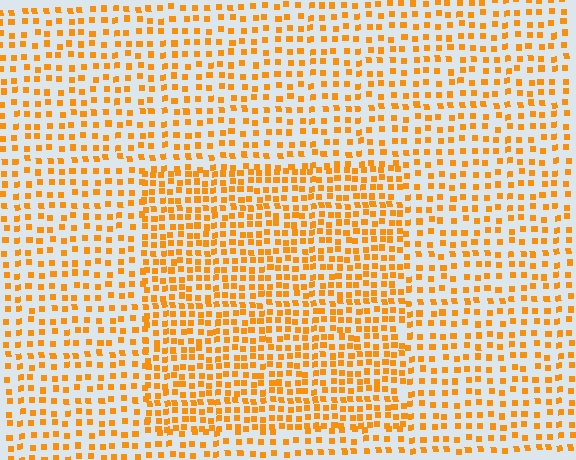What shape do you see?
I see a rectangle.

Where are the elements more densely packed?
The elements are more densely packed inside the rectangle boundary.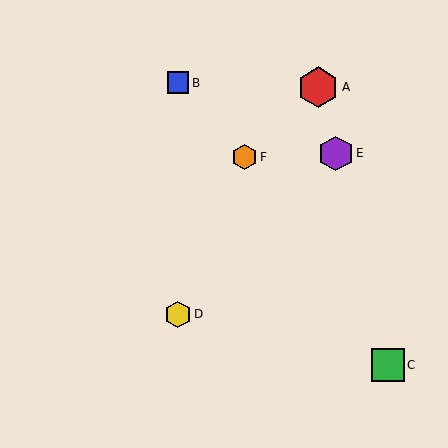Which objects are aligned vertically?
Objects B, D are aligned vertically.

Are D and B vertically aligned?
Yes, both are at x≈178.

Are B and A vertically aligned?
No, B is at x≈178 and A is at x≈318.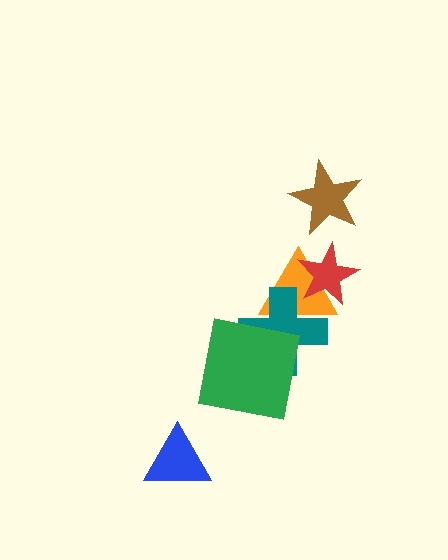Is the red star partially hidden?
No, no other shape covers it.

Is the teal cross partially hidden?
Yes, it is partially covered by another shape.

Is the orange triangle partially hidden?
Yes, it is partially covered by another shape.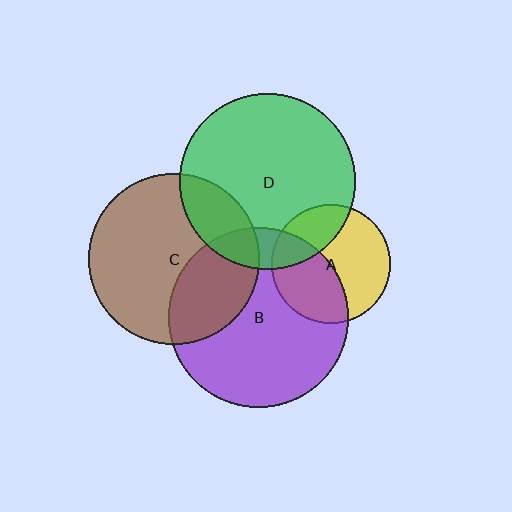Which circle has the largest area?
Circle B (purple).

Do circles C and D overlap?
Yes.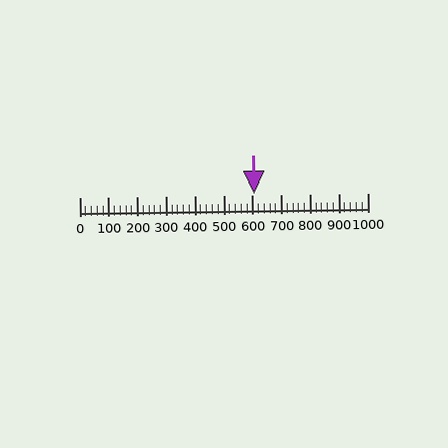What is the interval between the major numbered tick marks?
The major tick marks are spaced 100 units apart.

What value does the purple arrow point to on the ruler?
The purple arrow points to approximately 606.